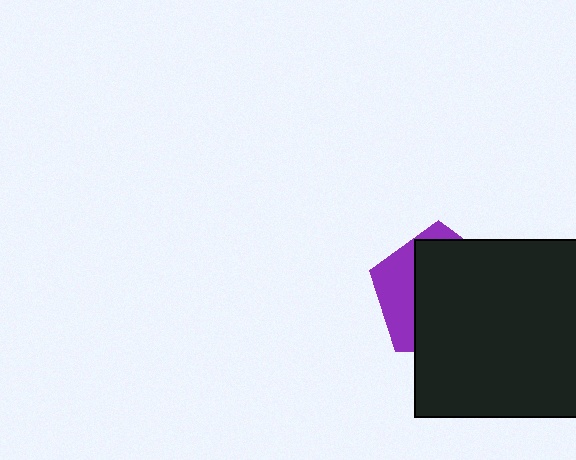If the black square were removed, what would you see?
You would see the complete purple pentagon.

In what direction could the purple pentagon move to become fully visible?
The purple pentagon could move left. That would shift it out from behind the black square entirely.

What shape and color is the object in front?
The object in front is a black square.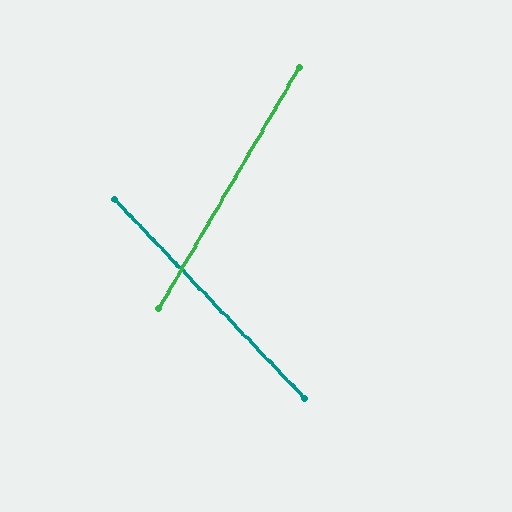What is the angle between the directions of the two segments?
Approximately 74 degrees.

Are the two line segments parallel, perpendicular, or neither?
Neither parallel nor perpendicular — they differ by about 74°.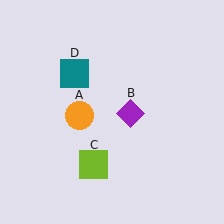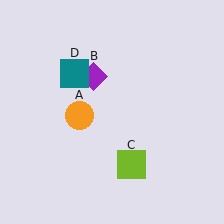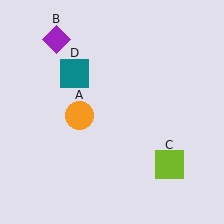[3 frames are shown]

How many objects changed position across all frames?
2 objects changed position: purple diamond (object B), lime square (object C).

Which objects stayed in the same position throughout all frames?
Orange circle (object A) and teal square (object D) remained stationary.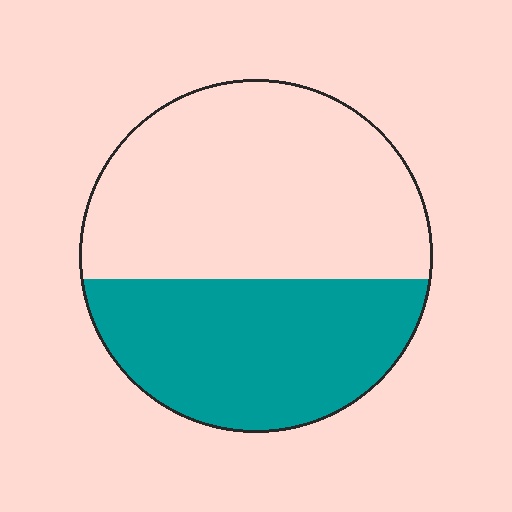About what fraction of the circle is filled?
About two fifths (2/5).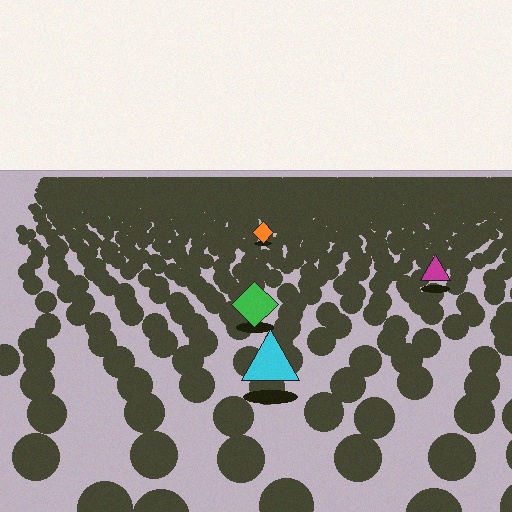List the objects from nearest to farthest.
From nearest to farthest: the cyan triangle, the green diamond, the magenta triangle, the orange diamond.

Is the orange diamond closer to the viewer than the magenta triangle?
No. The magenta triangle is closer — you can tell from the texture gradient: the ground texture is coarser near it.